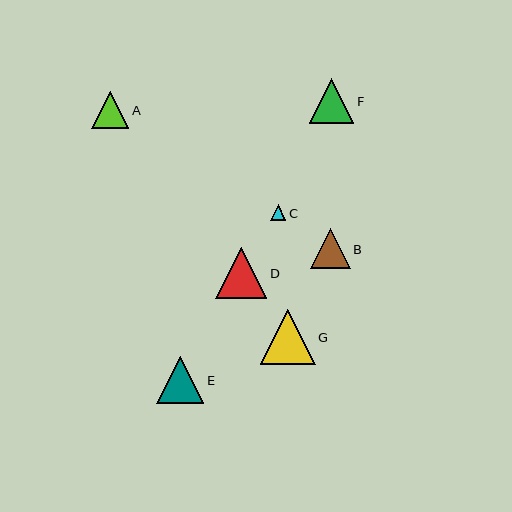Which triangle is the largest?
Triangle G is the largest with a size of approximately 55 pixels.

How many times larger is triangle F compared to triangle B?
Triangle F is approximately 1.1 times the size of triangle B.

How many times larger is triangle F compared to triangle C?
Triangle F is approximately 2.8 times the size of triangle C.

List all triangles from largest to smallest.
From largest to smallest: G, D, E, F, B, A, C.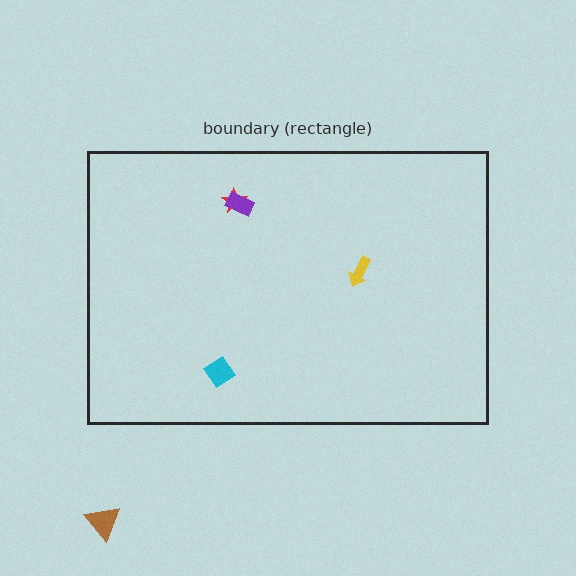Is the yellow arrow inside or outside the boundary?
Inside.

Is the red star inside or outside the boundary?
Inside.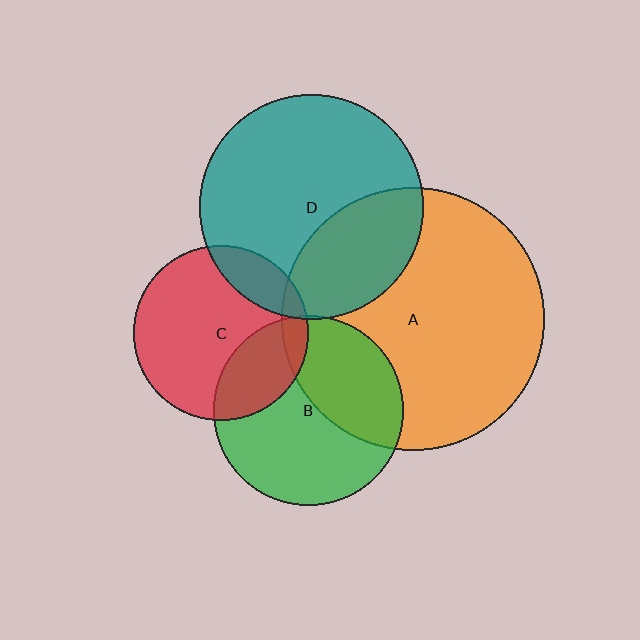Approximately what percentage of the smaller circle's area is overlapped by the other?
Approximately 10%.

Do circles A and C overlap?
Yes.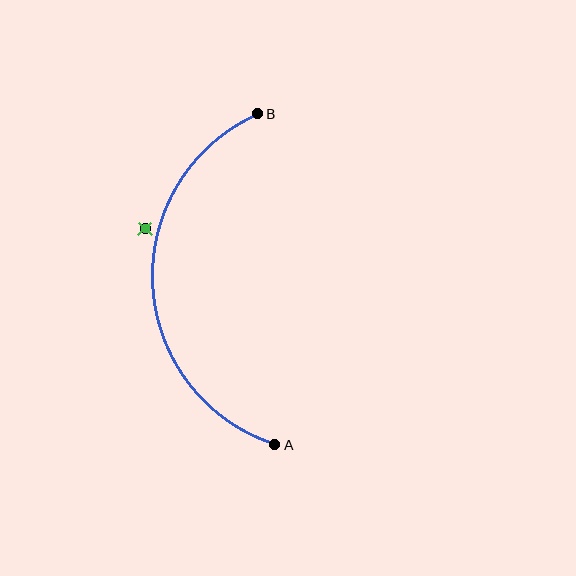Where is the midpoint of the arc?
The arc midpoint is the point on the curve farthest from the straight line joining A and B. It sits to the left of that line.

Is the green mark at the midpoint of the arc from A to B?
No — the green mark does not lie on the arc at all. It sits slightly outside the curve.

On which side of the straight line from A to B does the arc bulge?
The arc bulges to the left of the straight line connecting A and B.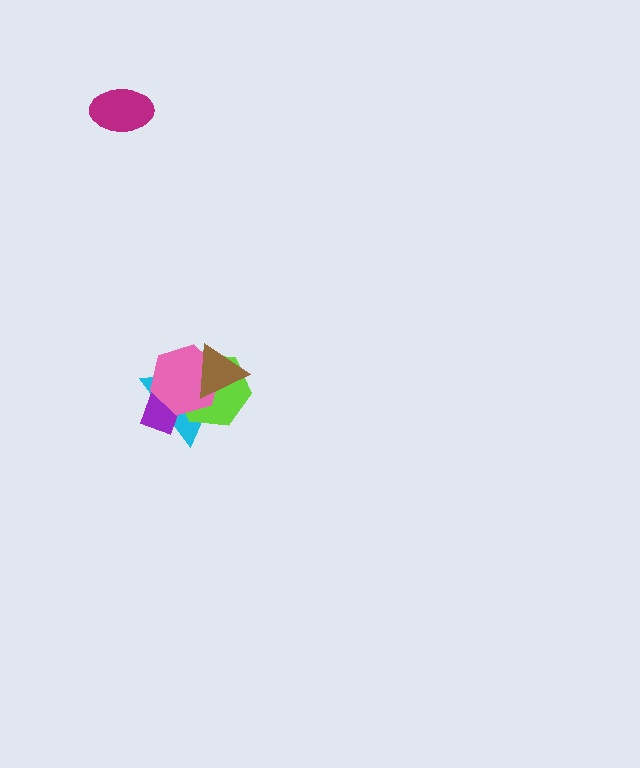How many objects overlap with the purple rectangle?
3 objects overlap with the purple rectangle.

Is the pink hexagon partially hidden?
Yes, it is partially covered by another shape.